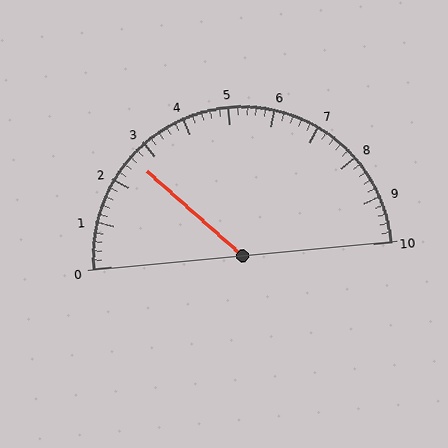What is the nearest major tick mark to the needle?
The nearest major tick mark is 3.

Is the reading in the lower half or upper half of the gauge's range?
The reading is in the lower half of the range (0 to 10).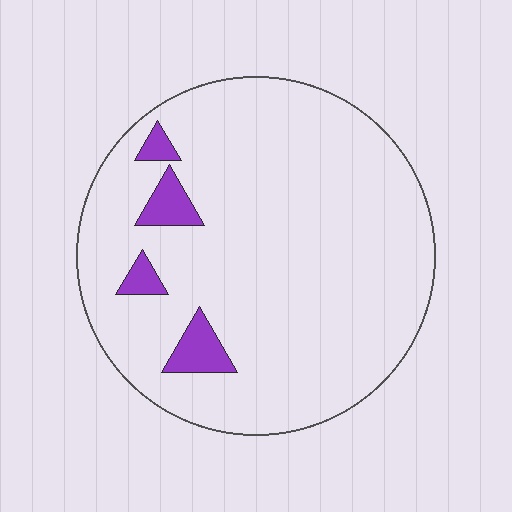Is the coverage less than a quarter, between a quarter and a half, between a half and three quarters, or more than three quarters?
Less than a quarter.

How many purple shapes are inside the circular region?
4.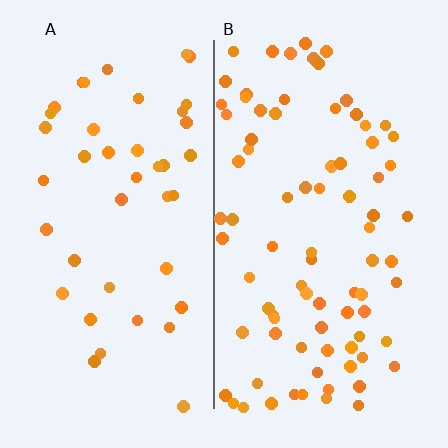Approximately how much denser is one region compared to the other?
Approximately 1.9× — region B over region A.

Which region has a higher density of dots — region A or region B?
B (the right).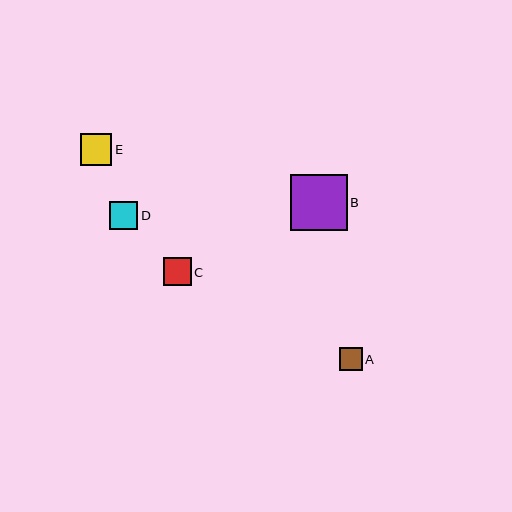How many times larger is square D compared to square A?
Square D is approximately 1.2 times the size of square A.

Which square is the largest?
Square B is the largest with a size of approximately 56 pixels.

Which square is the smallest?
Square A is the smallest with a size of approximately 23 pixels.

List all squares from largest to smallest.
From largest to smallest: B, E, D, C, A.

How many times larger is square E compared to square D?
Square E is approximately 1.1 times the size of square D.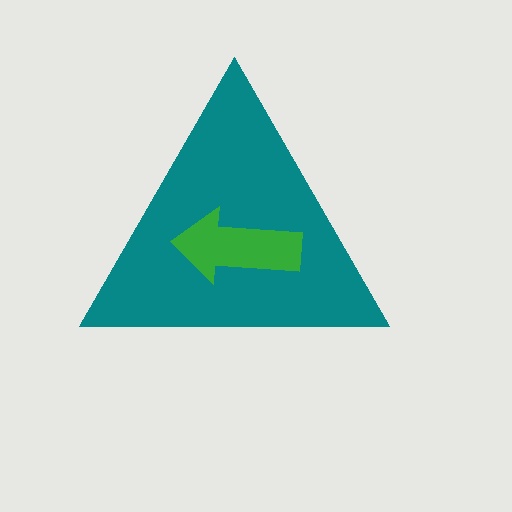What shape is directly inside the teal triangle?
The green arrow.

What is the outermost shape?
The teal triangle.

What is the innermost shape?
The green arrow.